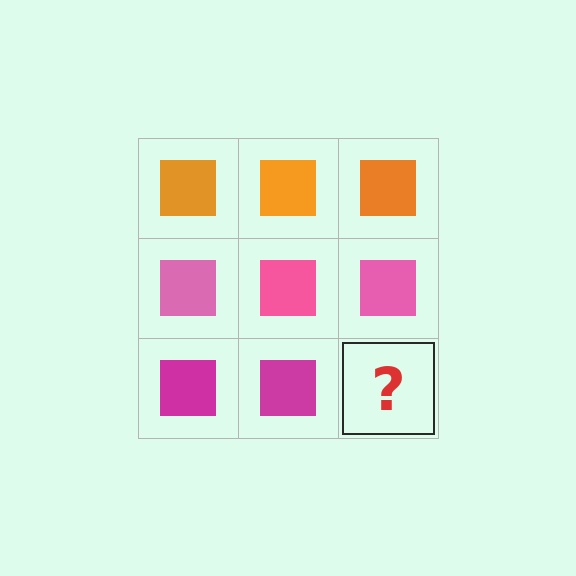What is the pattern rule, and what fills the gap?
The rule is that each row has a consistent color. The gap should be filled with a magenta square.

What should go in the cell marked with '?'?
The missing cell should contain a magenta square.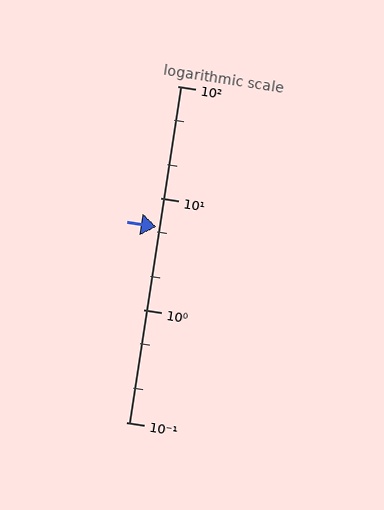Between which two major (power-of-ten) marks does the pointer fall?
The pointer is between 1 and 10.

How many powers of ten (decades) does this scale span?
The scale spans 3 decades, from 0.1 to 100.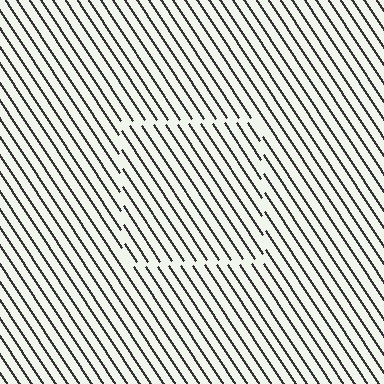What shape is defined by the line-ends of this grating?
An illusory square. The interior of the shape contains the same grating, shifted by half a period — the contour is defined by the phase discontinuity where line-ends from the inner and outer gratings abut.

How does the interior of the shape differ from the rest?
The interior of the shape contains the same grating, shifted by half a period — the contour is defined by the phase discontinuity where line-ends from the inner and outer gratings abut.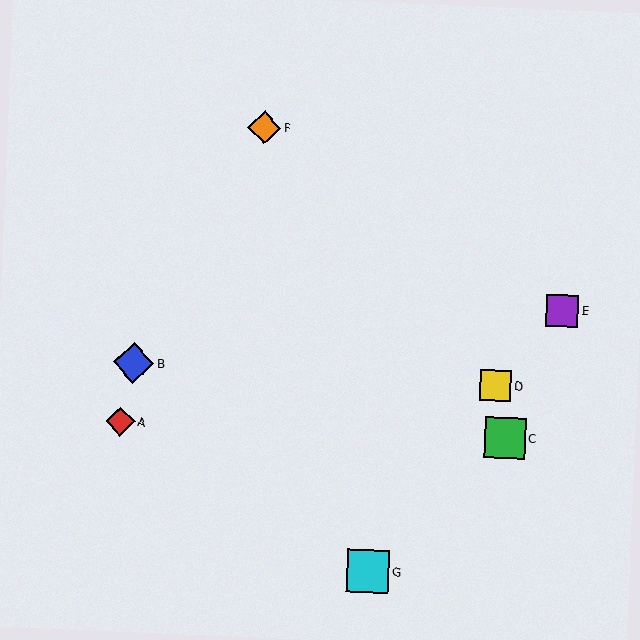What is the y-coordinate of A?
Object A is at y≈422.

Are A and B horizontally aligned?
No, A is at y≈422 and B is at y≈363.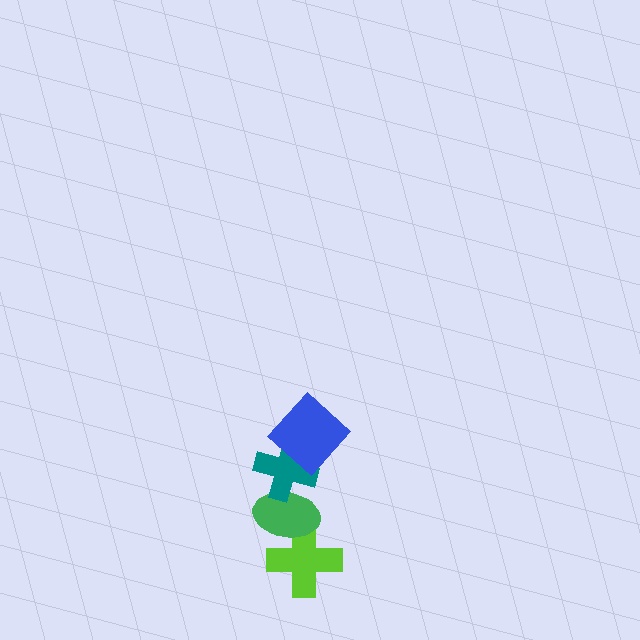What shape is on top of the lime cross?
The green ellipse is on top of the lime cross.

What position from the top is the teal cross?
The teal cross is 2nd from the top.